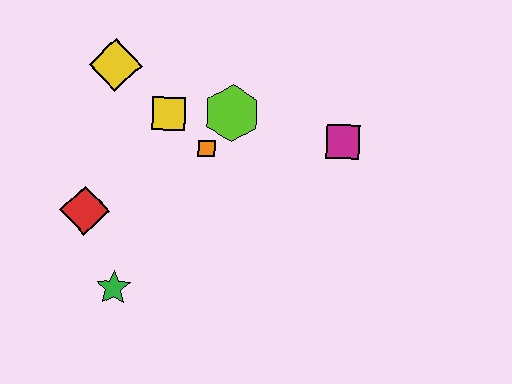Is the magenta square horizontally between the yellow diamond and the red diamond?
No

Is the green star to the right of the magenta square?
No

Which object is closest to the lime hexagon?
The orange square is closest to the lime hexagon.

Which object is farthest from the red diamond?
The magenta square is farthest from the red diamond.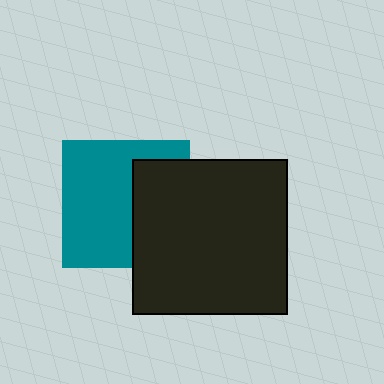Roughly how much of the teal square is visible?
About half of it is visible (roughly 62%).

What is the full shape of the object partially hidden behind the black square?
The partially hidden object is a teal square.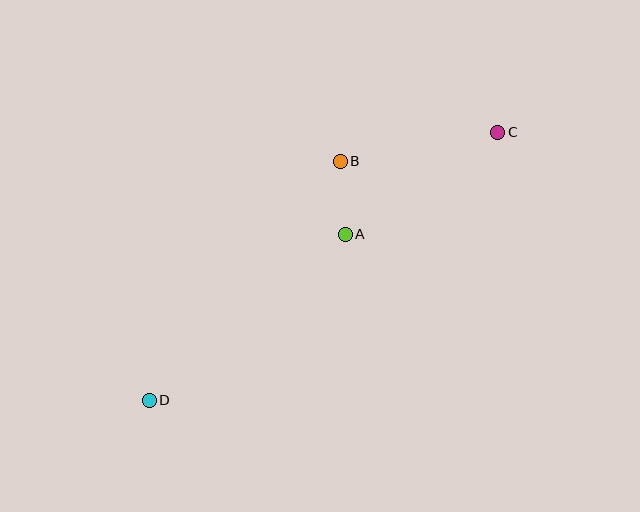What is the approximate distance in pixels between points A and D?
The distance between A and D is approximately 257 pixels.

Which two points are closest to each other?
Points A and B are closest to each other.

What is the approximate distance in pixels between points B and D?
The distance between B and D is approximately 306 pixels.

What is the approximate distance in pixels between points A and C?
The distance between A and C is approximately 183 pixels.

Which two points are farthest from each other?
Points C and D are farthest from each other.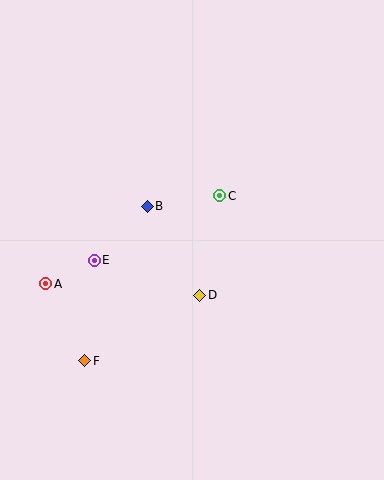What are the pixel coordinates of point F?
Point F is at (85, 361).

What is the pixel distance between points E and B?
The distance between E and B is 76 pixels.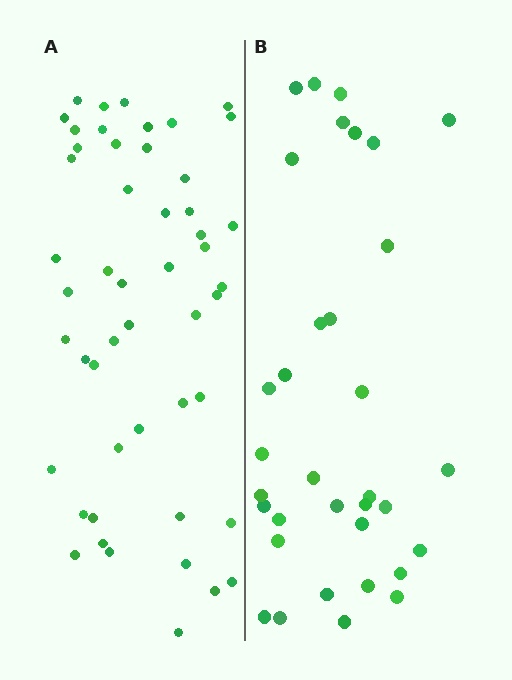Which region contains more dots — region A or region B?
Region A (the left region) has more dots.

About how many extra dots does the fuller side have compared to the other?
Region A has approximately 15 more dots than region B.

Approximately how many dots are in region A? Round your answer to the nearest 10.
About 50 dots.